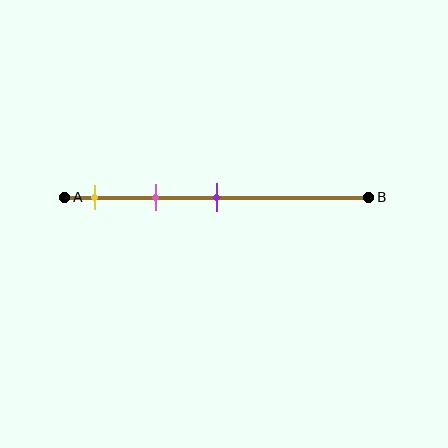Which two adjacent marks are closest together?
The yellow and pink marks are the closest adjacent pair.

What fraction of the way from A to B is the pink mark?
The pink mark is approximately 30% (0.3) of the way from A to B.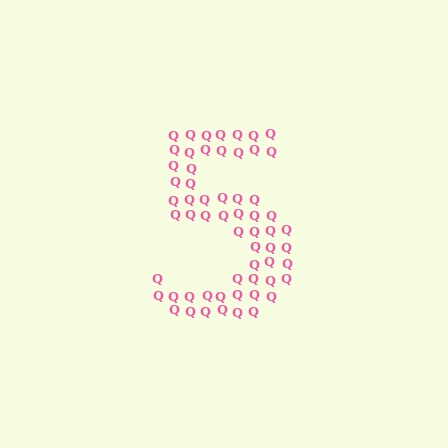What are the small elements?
The small elements are letter Q's.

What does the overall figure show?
The overall figure shows the digit 5.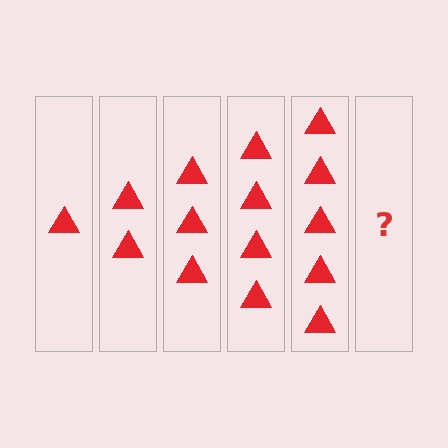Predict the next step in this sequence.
The next step is 6 triangles.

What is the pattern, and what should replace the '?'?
The pattern is that each step adds one more triangle. The '?' should be 6 triangles.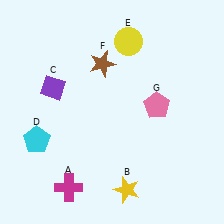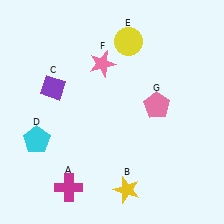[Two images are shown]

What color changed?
The star (F) changed from brown in Image 1 to pink in Image 2.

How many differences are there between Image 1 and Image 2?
There is 1 difference between the two images.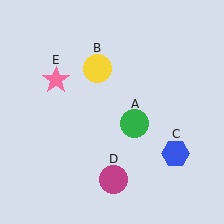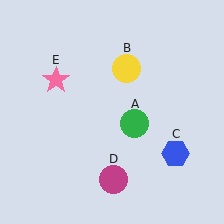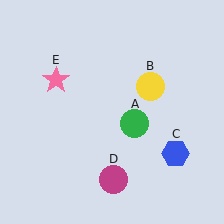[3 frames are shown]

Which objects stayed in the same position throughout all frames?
Green circle (object A) and blue hexagon (object C) and magenta circle (object D) and pink star (object E) remained stationary.